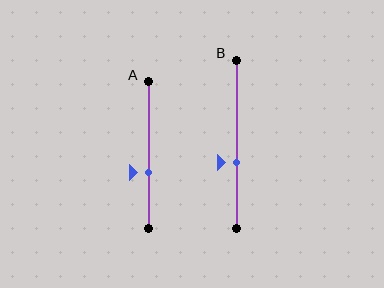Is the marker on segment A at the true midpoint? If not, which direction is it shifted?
No, the marker on segment A is shifted downward by about 12% of the segment length.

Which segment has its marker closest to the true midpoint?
Segment B has its marker closest to the true midpoint.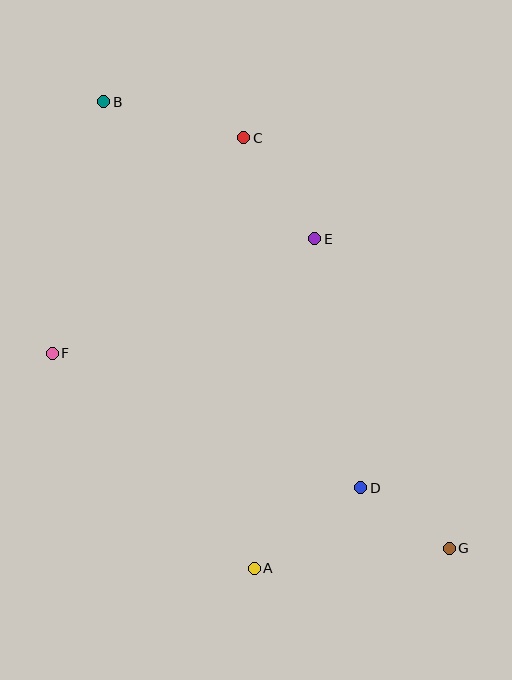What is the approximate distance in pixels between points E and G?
The distance between E and G is approximately 337 pixels.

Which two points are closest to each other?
Points D and G are closest to each other.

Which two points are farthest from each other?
Points B and G are farthest from each other.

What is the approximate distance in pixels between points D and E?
The distance between D and E is approximately 253 pixels.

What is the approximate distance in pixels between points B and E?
The distance between B and E is approximately 251 pixels.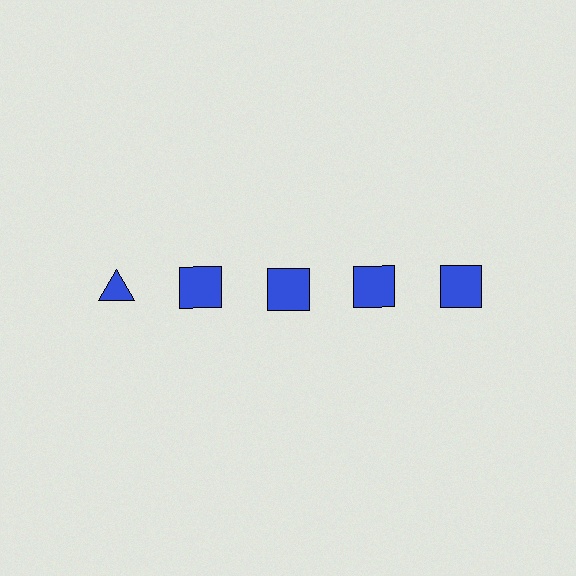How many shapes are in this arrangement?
There are 5 shapes arranged in a grid pattern.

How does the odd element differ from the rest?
It has a different shape: triangle instead of square.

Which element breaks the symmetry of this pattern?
The blue triangle in the top row, leftmost column breaks the symmetry. All other shapes are blue squares.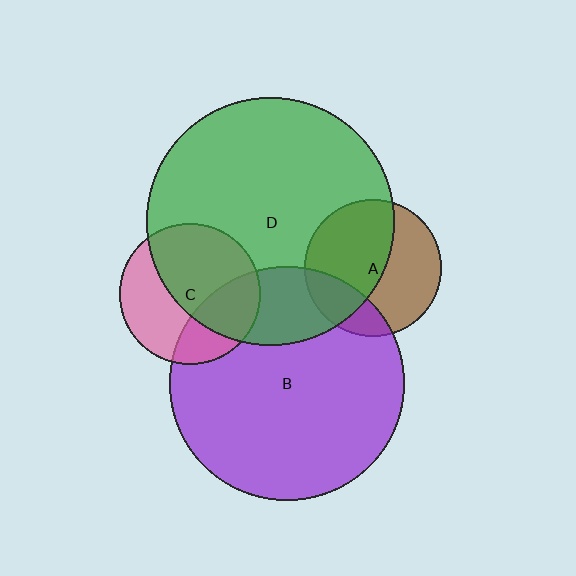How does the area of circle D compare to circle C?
Approximately 3.1 times.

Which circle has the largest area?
Circle D (green).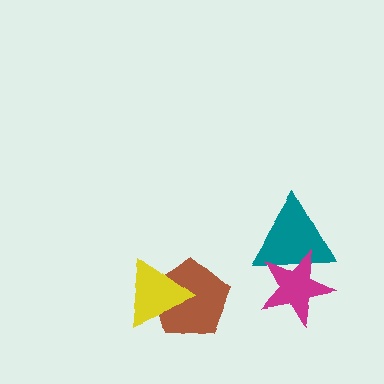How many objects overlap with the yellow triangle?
1 object overlaps with the yellow triangle.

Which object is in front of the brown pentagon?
The yellow triangle is in front of the brown pentagon.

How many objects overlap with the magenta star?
1 object overlaps with the magenta star.